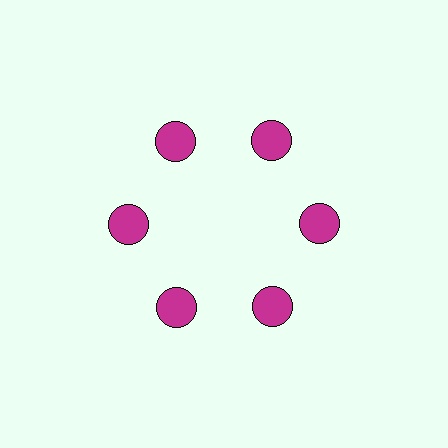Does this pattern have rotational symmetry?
Yes, this pattern has 6-fold rotational symmetry. It looks the same after rotating 60 degrees around the center.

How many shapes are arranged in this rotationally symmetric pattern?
There are 6 shapes, arranged in 6 groups of 1.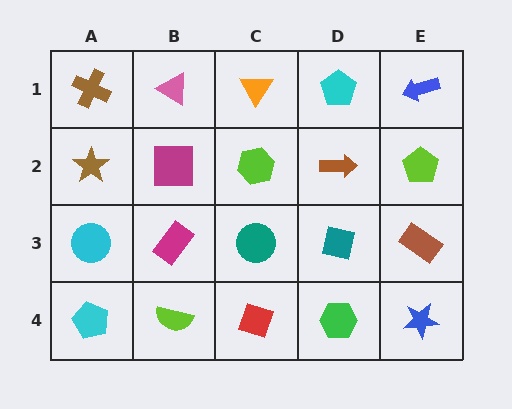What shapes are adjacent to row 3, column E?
A lime pentagon (row 2, column E), a blue star (row 4, column E), a teal square (row 3, column D).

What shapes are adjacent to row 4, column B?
A magenta rectangle (row 3, column B), a cyan pentagon (row 4, column A), a red diamond (row 4, column C).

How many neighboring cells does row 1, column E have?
2.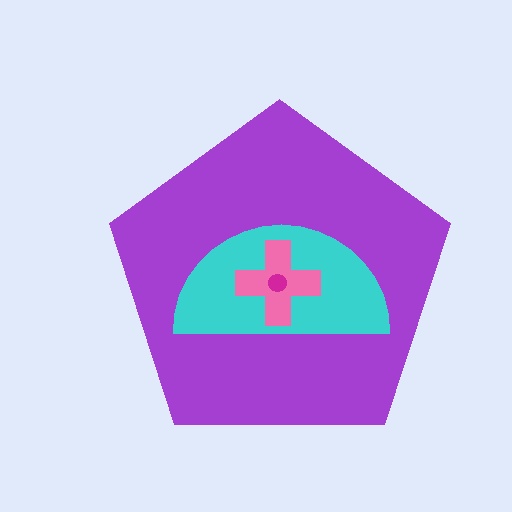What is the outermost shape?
The purple pentagon.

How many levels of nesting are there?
4.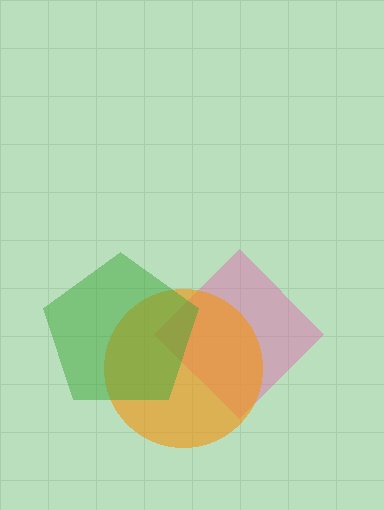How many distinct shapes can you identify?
There are 3 distinct shapes: a pink diamond, an orange circle, a green pentagon.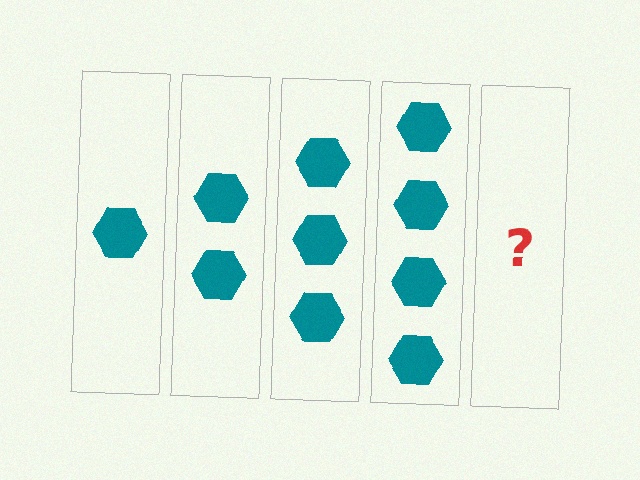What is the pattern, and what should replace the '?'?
The pattern is that each step adds one more hexagon. The '?' should be 5 hexagons.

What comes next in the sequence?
The next element should be 5 hexagons.